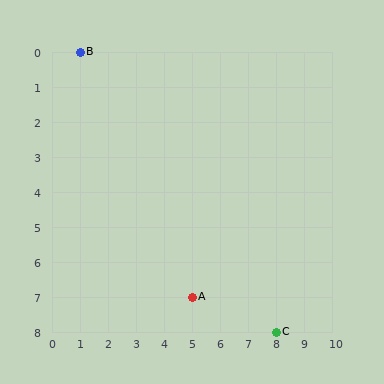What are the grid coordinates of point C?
Point C is at grid coordinates (8, 8).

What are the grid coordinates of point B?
Point B is at grid coordinates (1, 0).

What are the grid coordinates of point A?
Point A is at grid coordinates (5, 7).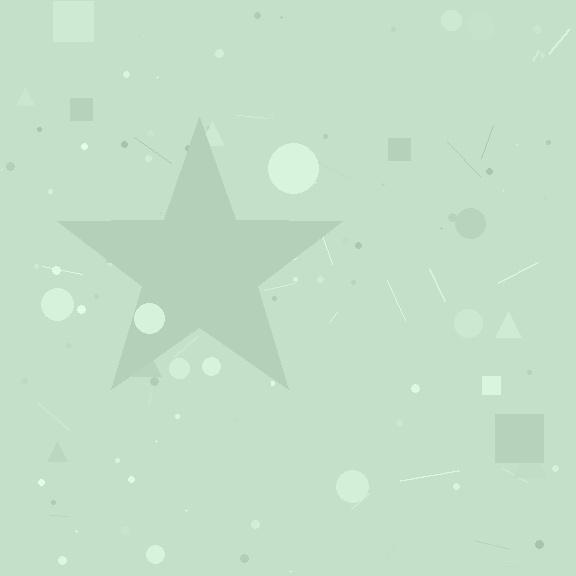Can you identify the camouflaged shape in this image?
The camouflaged shape is a star.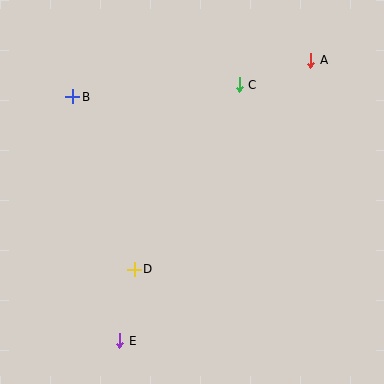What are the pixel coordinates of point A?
Point A is at (311, 60).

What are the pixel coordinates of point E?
Point E is at (120, 341).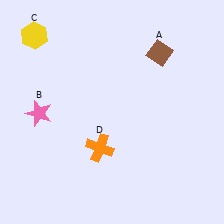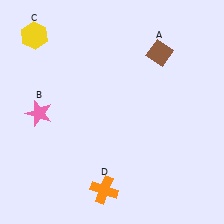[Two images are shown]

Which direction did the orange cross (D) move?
The orange cross (D) moved down.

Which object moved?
The orange cross (D) moved down.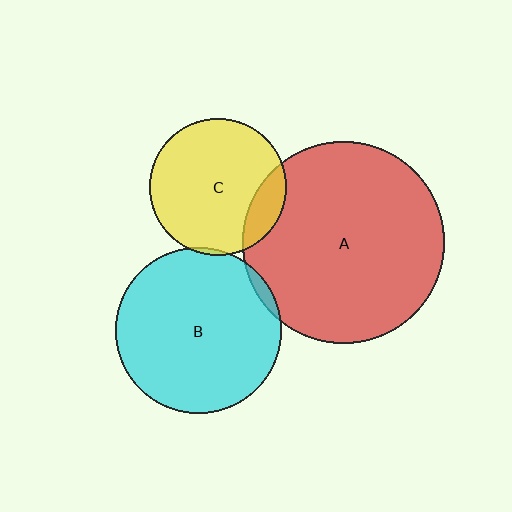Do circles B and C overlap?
Yes.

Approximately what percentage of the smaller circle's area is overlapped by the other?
Approximately 5%.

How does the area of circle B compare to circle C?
Approximately 1.5 times.